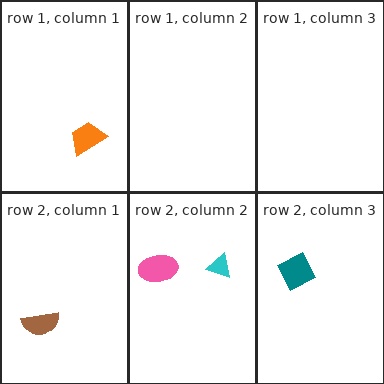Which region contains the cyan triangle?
The row 2, column 2 region.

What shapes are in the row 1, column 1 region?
The orange trapezoid.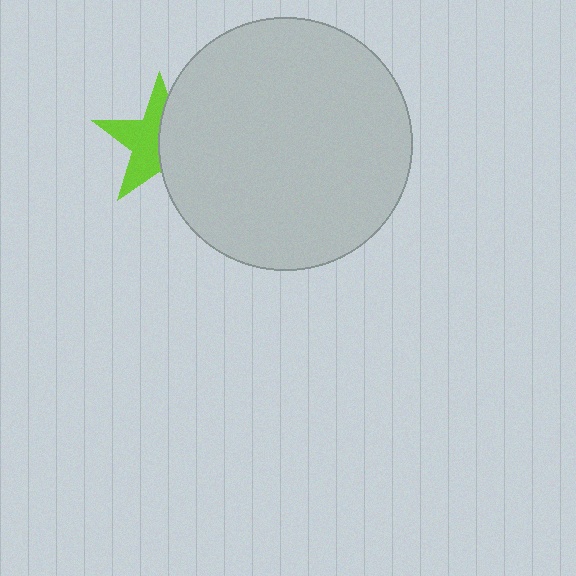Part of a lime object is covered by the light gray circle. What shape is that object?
It is a star.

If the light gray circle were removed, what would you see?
You would see the complete lime star.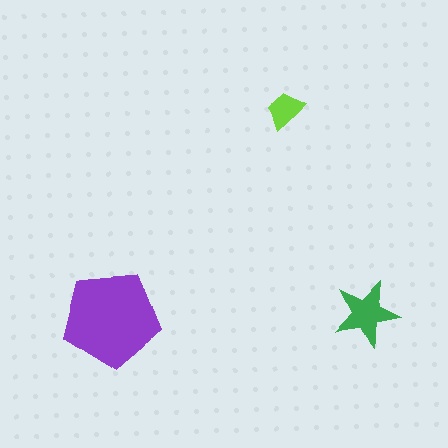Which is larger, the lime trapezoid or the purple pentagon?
The purple pentagon.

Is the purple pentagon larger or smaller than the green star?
Larger.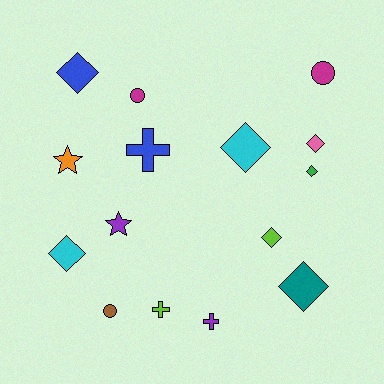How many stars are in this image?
There are 2 stars.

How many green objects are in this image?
There is 1 green object.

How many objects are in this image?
There are 15 objects.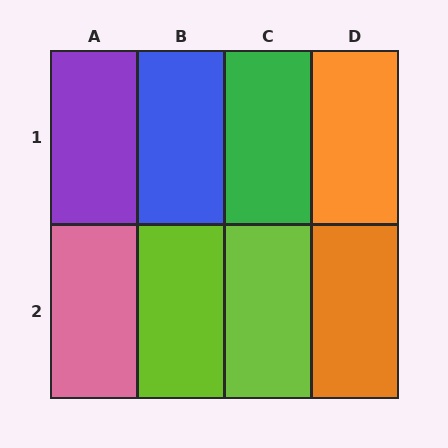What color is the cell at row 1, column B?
Blue.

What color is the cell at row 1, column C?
Green.